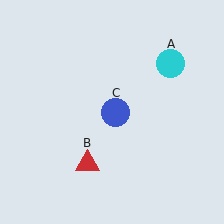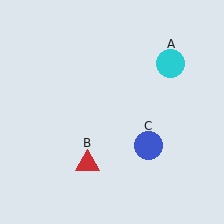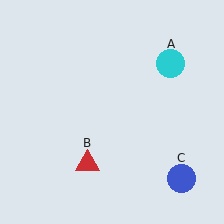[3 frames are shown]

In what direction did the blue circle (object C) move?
The blue circle (object C) moved down and to the right.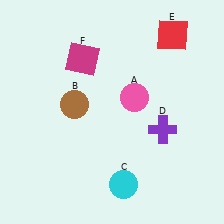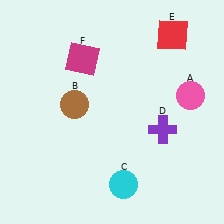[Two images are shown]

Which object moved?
The pink circle (A) moved right.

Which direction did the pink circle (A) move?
The pink circle (A) moved right.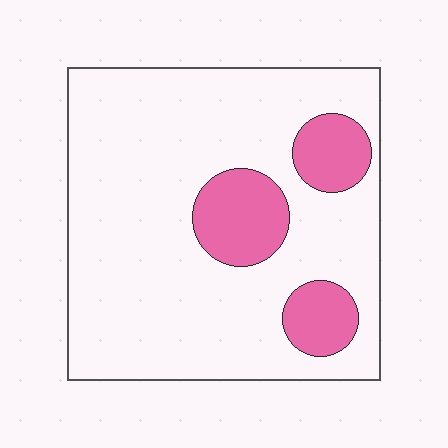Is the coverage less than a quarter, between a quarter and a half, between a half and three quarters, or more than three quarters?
Less than a quarter.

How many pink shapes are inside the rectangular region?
3.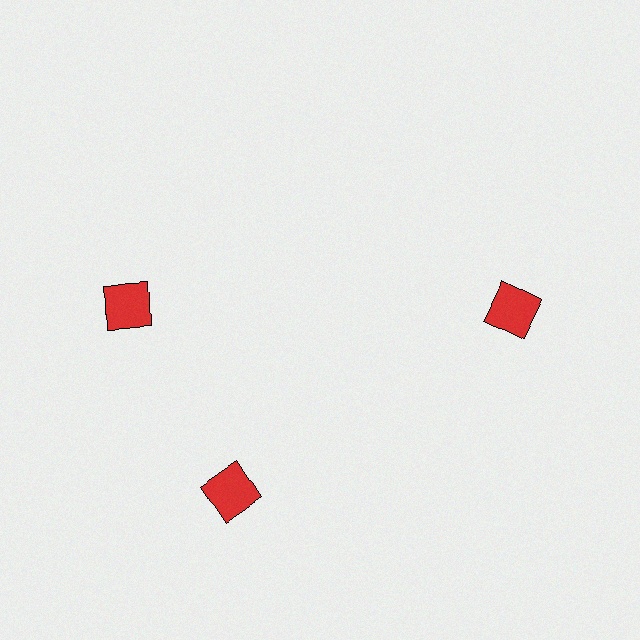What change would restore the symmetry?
The symmetry would be restored by rotating it back into even spacing with its neighbors so that all 3 squares sit at equal angles and equal distance from the center.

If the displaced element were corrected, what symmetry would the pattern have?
It would have 3-fold rotational symmetry — the pattern would map onto itself every 120 degrees.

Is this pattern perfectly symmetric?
No. The 3 red squares are arranged in a ring, but one element near the 11 o'clock position is rotated out of alignment along the ring, breaking the 3-fold rotational symmetry.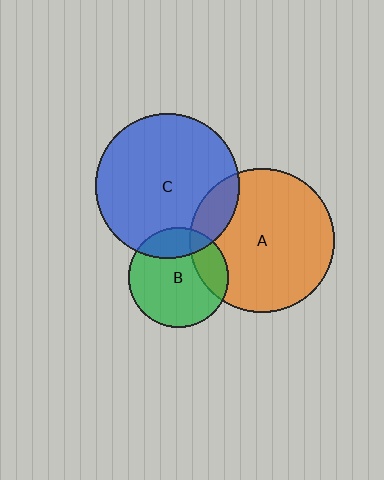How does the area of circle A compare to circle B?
Approximately 2.1 times.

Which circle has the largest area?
Circle A (orange).